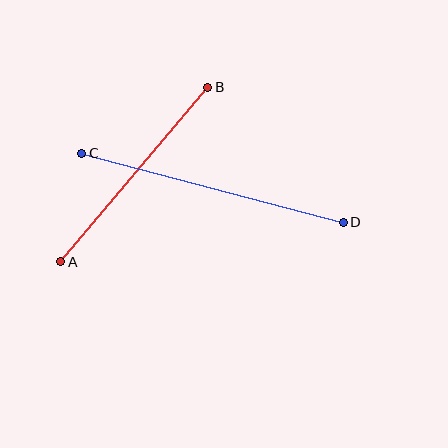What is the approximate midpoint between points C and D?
The midpoint is at approximately (212, 188) pixels.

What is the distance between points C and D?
The distance is approximately 271 pixels.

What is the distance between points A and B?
The distance is approximately 228 pixels.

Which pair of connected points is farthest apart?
Points C and D are farthest apart.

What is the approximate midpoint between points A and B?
The midpoint is at approximately (134, 174) pixels.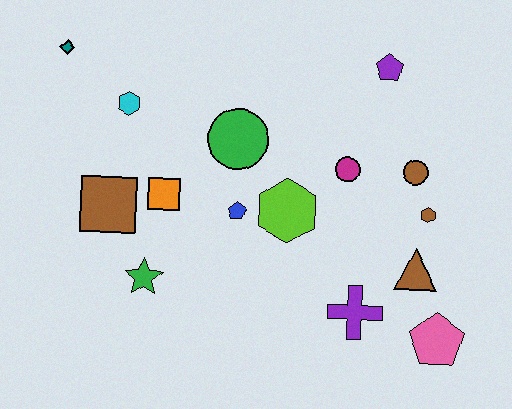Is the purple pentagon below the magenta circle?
No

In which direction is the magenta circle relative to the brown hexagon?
The magenta circle is to the left of the brown hexagon.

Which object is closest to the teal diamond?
The cyan hexagon is closest to the teal diamond.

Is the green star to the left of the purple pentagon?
Yes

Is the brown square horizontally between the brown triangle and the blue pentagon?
No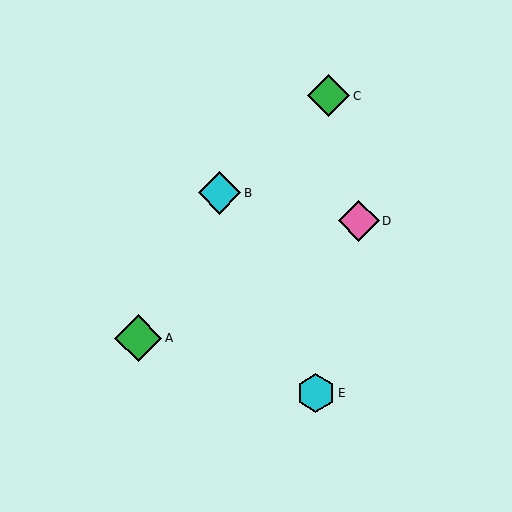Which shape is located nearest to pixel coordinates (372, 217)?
The pink diamond (labeled D) at (359, 221) is nearest to that location.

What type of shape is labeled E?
Shape E is a cyan hexagon.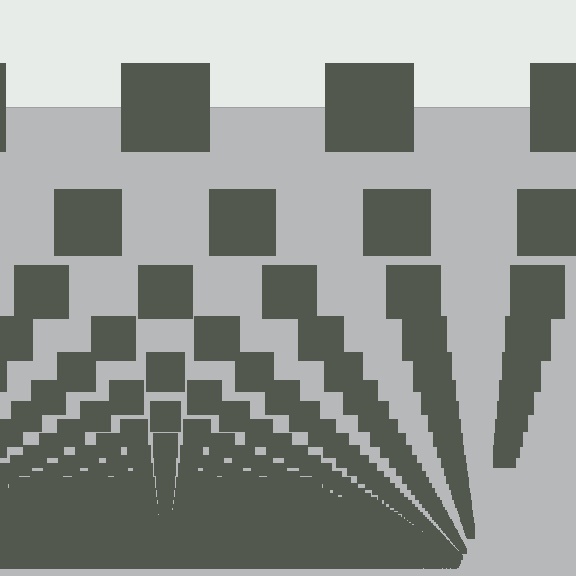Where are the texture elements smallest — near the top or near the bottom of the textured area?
Near the bottom.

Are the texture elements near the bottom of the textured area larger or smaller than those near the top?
Smaller. The gradient is inverted — elements near the bottom are smaller and denser.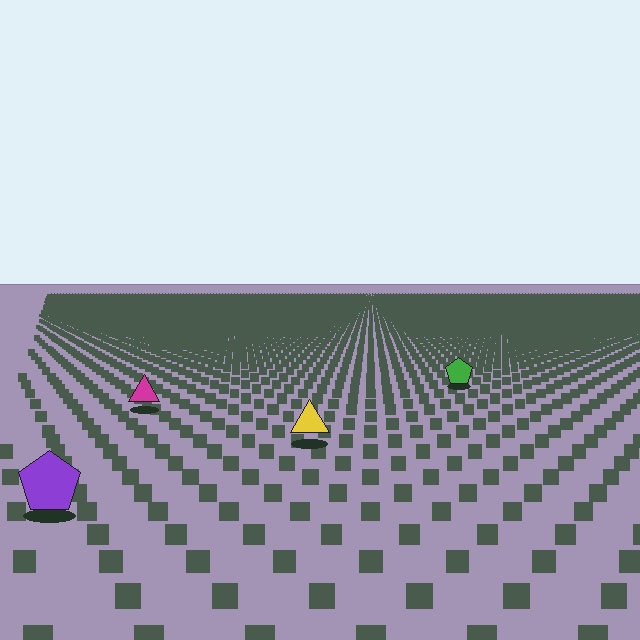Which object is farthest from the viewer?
The green pentagon is farthest from the viewer. It appears smaller and the ground texture around it is denser.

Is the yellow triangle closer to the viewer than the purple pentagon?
No. The purple pentagon is closer — you can tell from the texture gradient: the ground texture is coarser near it.